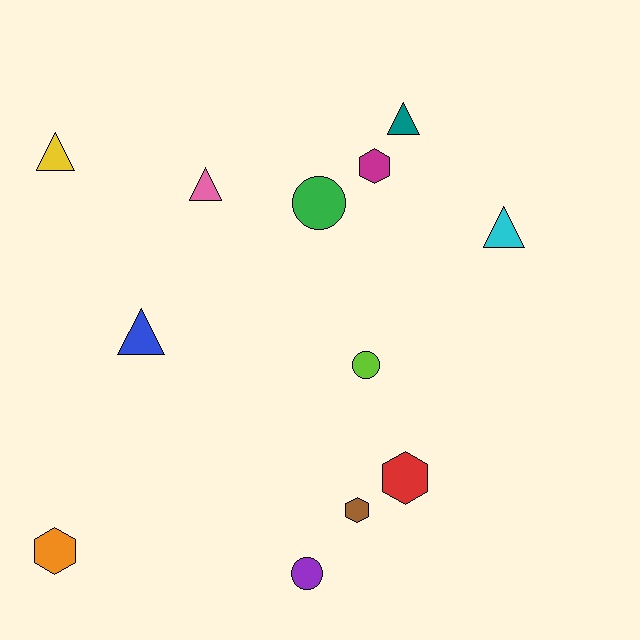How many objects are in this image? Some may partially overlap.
There are 12 objects.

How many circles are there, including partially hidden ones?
There are 3 circles.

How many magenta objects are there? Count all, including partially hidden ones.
There is 1 magenta object.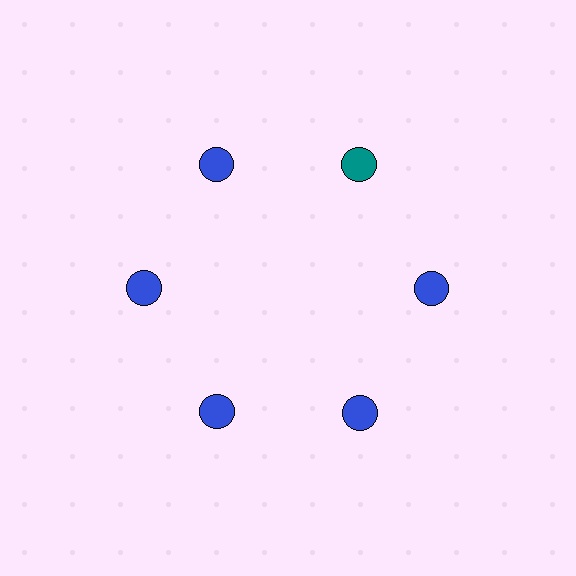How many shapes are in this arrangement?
There are 6 shapes arranged in a ring pattern.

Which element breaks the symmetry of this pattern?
The teal circle at roughly the 1 o'clock position breaks the symmetry. All other shapes are blue circles.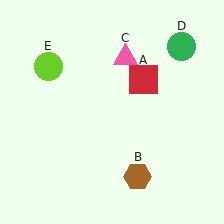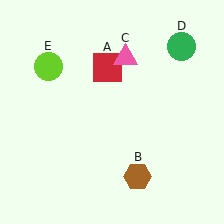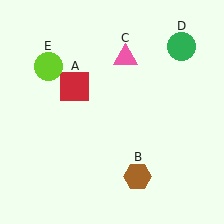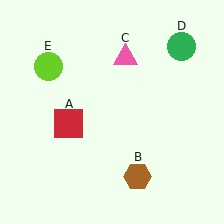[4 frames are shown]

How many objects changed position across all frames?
1 object changed position: red square (object A).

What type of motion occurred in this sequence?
The red square (object A) rotated counterclockwise around the center of the scene.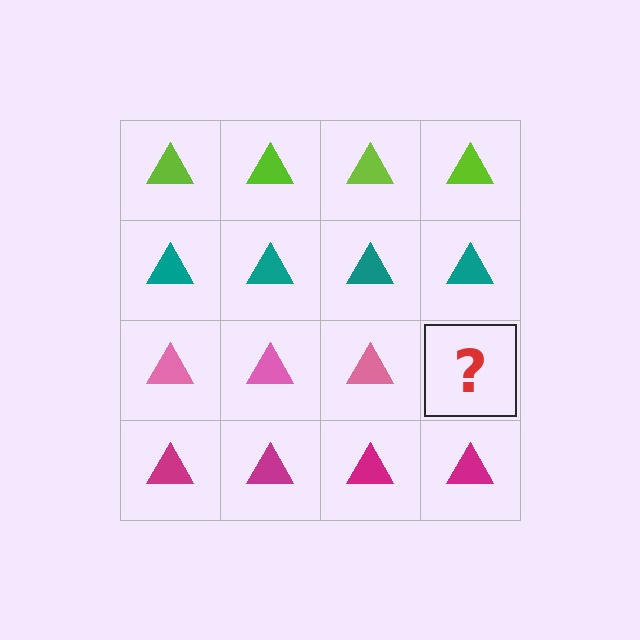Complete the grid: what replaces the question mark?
The question mark should be replaced with a pink triangle.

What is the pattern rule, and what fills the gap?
The rule is that each row has a consistent color. The gap should be filled with a pink triangle.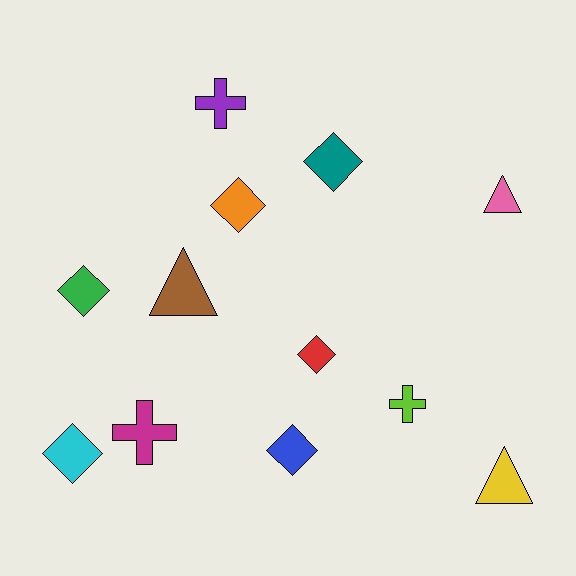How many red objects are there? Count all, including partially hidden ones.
There is 1 red object.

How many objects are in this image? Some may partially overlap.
There are 12 objects.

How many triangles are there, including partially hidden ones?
There are 3 triangles.